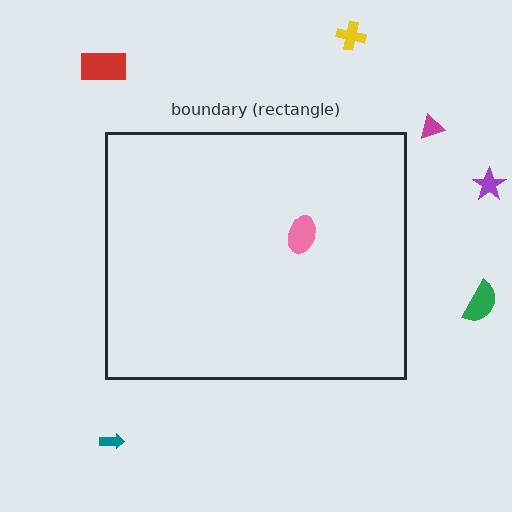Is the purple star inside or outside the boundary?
Outside.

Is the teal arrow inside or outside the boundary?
Outside.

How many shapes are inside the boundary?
1 inside, 6 outside.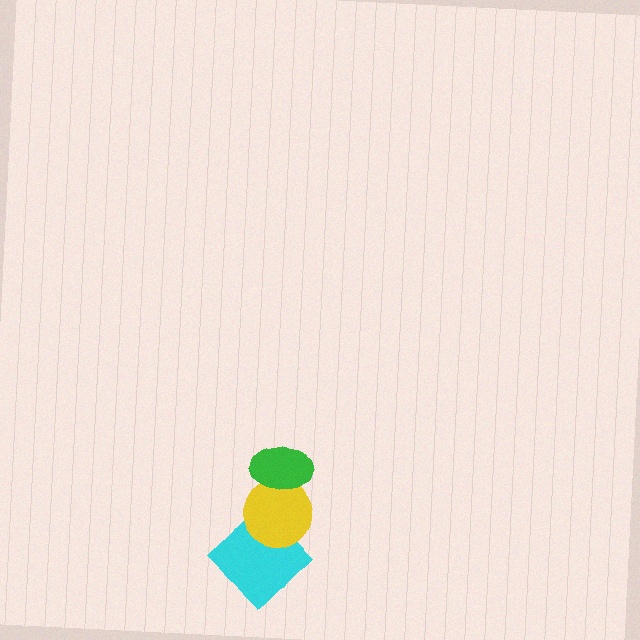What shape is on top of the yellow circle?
The green ellipse is on top of the yellow circle.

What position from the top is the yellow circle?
The yellow circle is 2nd from the top.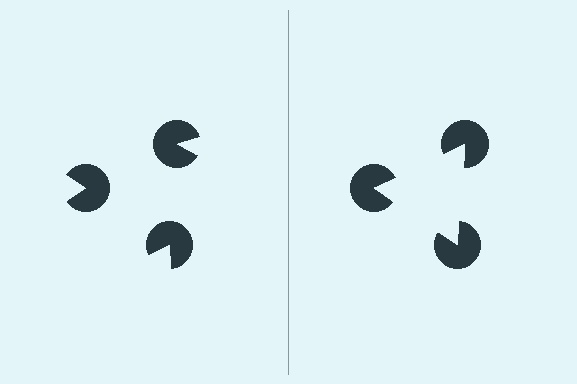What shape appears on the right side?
An illusory triangle.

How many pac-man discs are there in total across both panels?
6 — 3 on each side.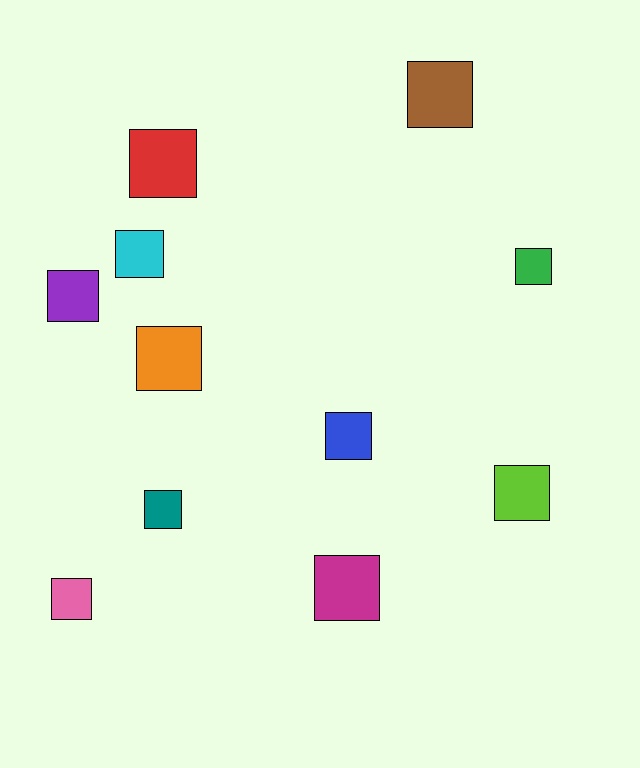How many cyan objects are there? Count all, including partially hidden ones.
There is 1 cyan object.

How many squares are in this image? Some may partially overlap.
There are 11 squares.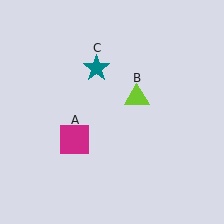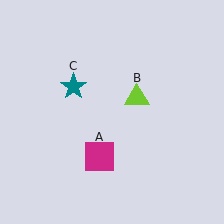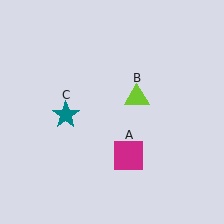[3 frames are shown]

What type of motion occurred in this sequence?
The magenta square (object A), teal star (object C) rotated counterclockwise around the center of the scene.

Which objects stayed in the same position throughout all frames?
Lime triangle (object B) remained stationary.